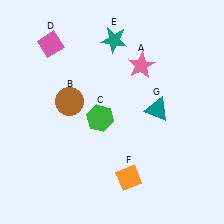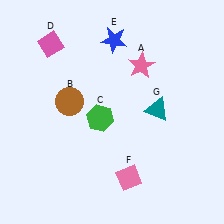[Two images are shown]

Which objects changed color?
E changed from teal to blue. F changed from orange to pink.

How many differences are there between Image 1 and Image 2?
There are 2 differences between the two images.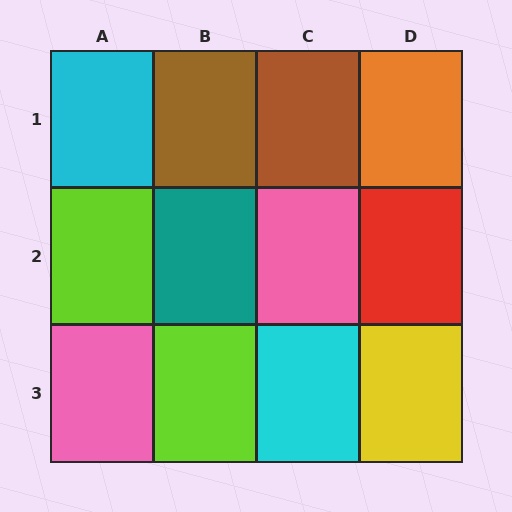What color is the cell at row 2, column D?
Red.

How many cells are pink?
2 cells are pink.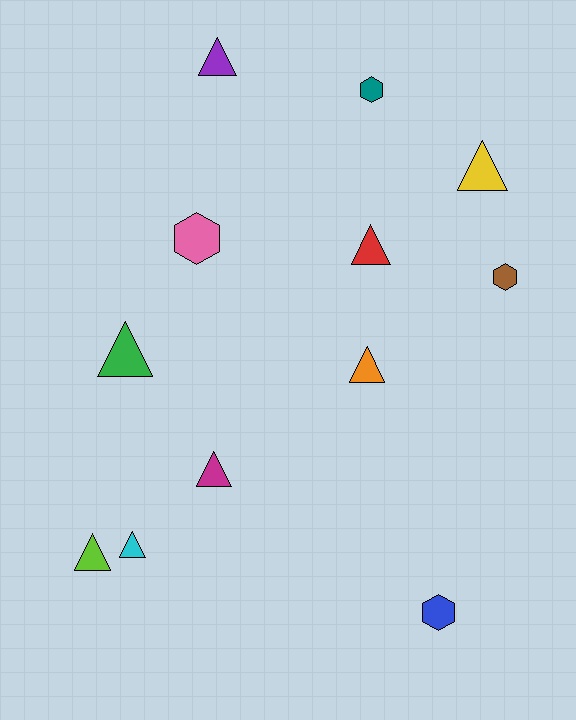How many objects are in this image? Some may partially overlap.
There are 12 objects.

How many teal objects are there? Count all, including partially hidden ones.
There is 1 teal object.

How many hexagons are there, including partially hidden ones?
There are 4 hexagons.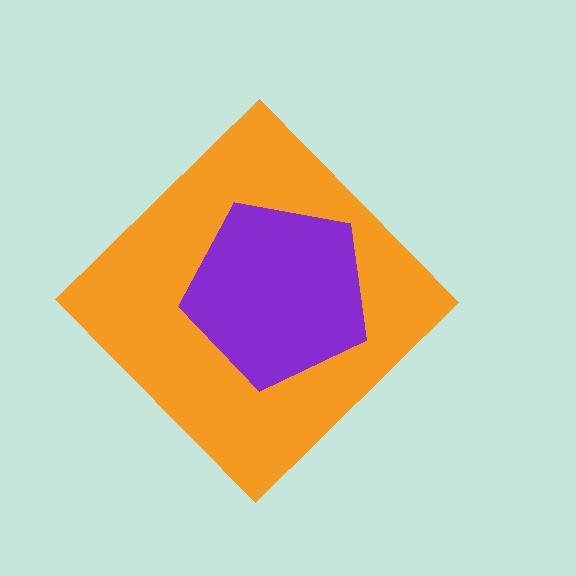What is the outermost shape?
The orange diamond.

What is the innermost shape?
The purple pentagon.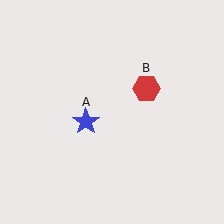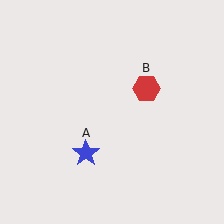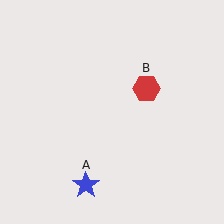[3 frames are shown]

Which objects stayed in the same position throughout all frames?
Red hexagon (object B) remained stationary.